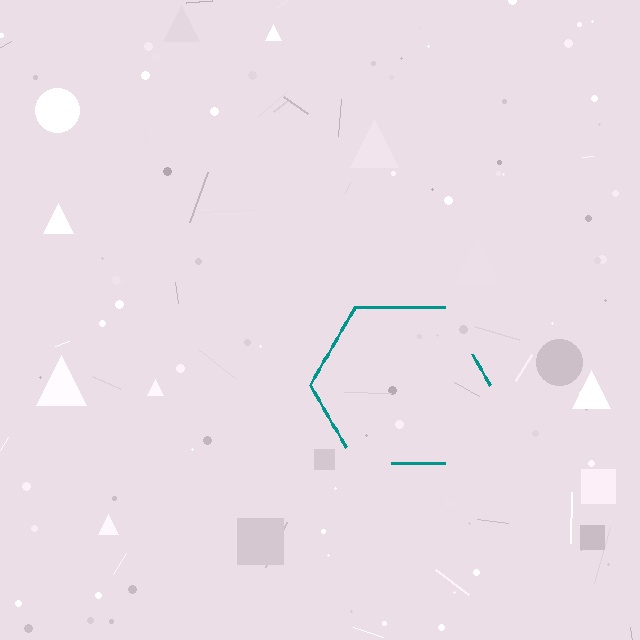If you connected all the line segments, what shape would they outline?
They would outline a hexagon.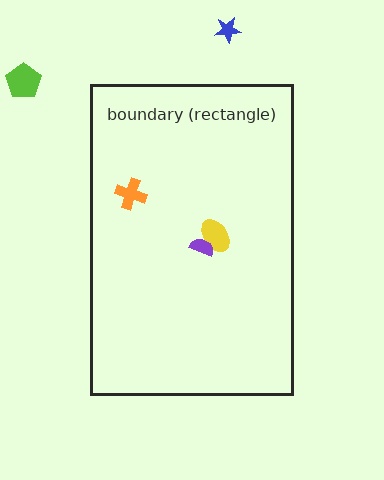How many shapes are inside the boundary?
3 inside, 2 outside.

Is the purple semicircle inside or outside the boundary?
Inside.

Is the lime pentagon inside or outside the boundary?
Outside.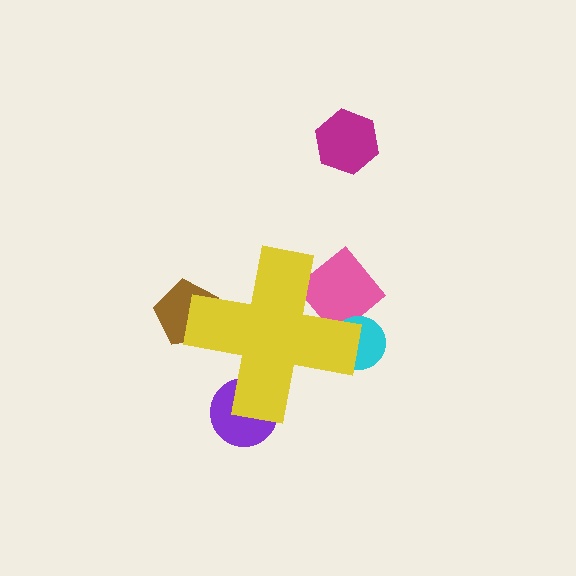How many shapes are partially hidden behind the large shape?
4 shapes are partially hidden.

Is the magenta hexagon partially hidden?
No, the magenta hexagon is fully visible.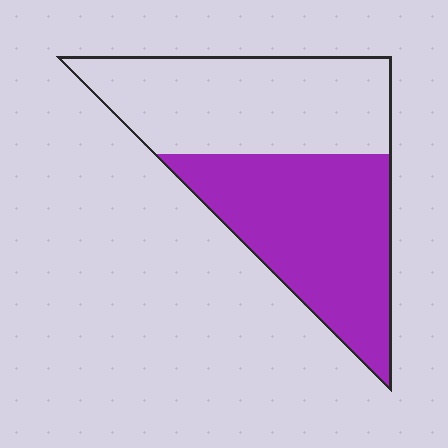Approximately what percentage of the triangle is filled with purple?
Approximately 50%.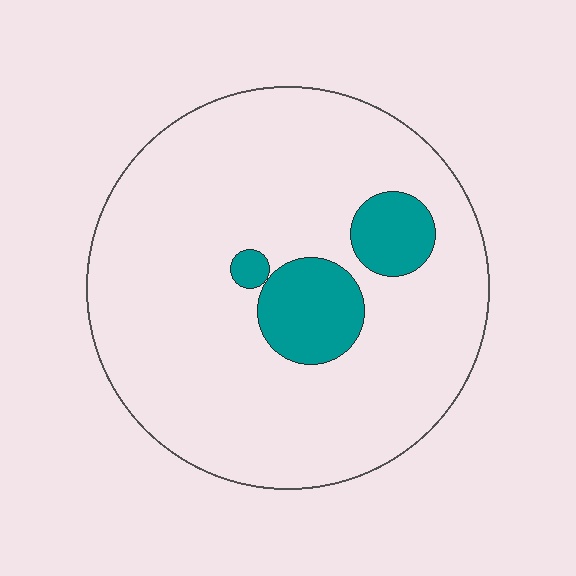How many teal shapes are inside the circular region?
3.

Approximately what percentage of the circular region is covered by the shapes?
Approximately 15%.